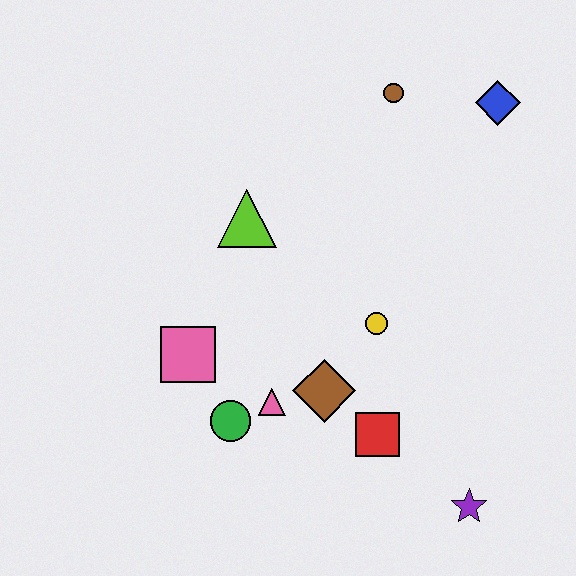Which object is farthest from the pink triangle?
The blue diamond is farthest from the pink triangle.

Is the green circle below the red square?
No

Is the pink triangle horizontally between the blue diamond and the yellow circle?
No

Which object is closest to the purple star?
The red square is closest to the purple star.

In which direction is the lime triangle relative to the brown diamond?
The lime triangle is above the brown diamond.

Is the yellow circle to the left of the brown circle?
Yes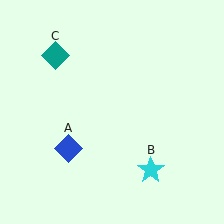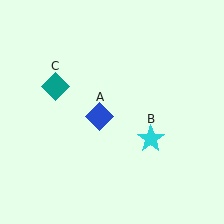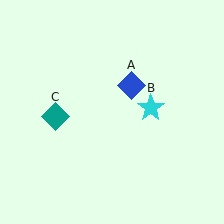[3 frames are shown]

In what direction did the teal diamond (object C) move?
The teal diamond (object C) moved down.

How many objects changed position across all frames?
3 objects changed position: blue diamond (object A), cyan star (object B), teal diamond (object C).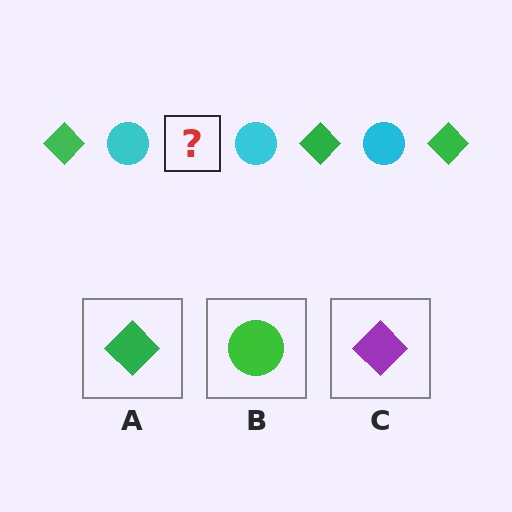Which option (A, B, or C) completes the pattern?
A.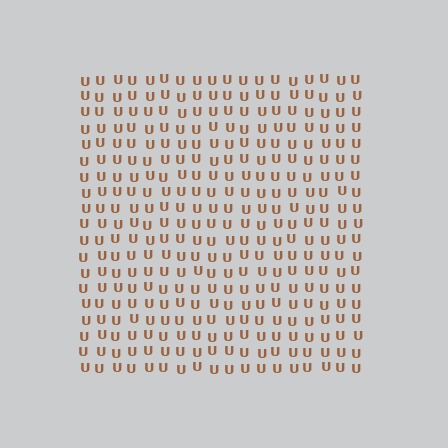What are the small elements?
The small elements are letter U's.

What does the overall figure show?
The overall figure shows a square.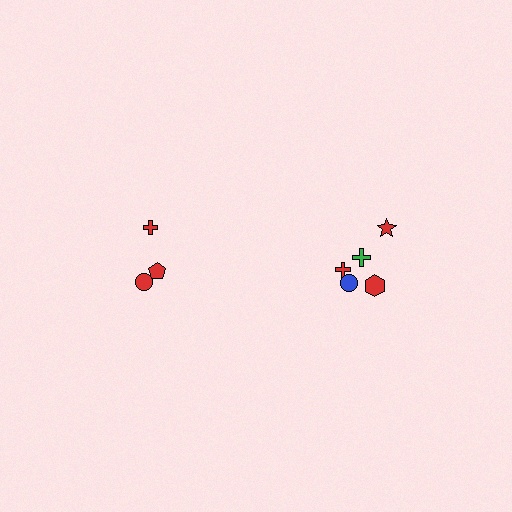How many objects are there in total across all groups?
There are 8 objects.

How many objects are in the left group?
There are 3 objects.